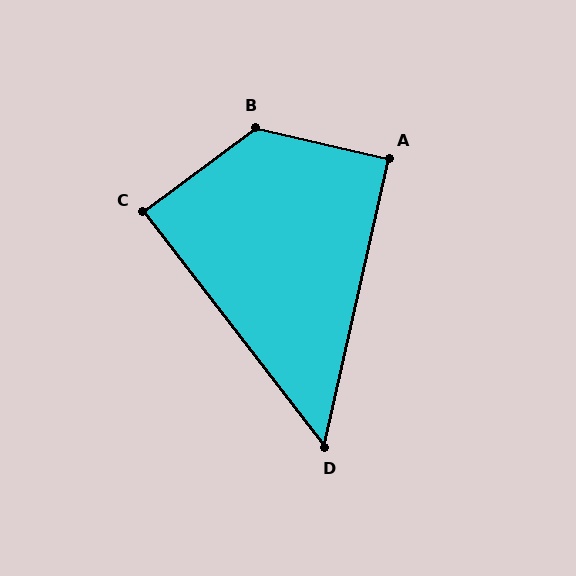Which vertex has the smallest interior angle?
D, at approximately 50 degrees.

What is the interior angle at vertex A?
Approximately 91 degrees (approximately right).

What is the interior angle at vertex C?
Approximately 89 degrees (approximately right).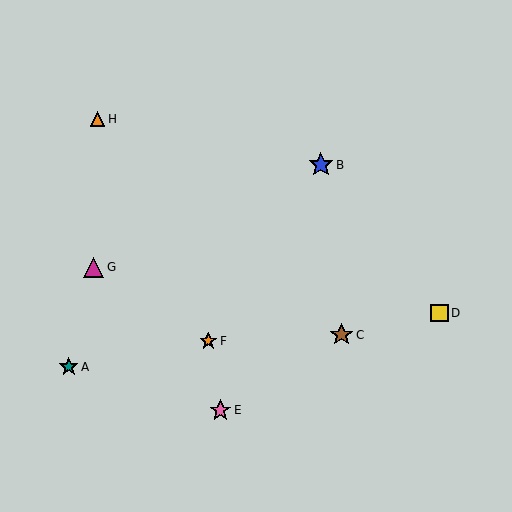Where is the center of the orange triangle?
The center of the orange triangle is at (97, 119).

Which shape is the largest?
The blue star (labeled B) is the largest.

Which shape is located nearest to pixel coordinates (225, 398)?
The pink star (labeled E) at (220, 410) is nearest to that location.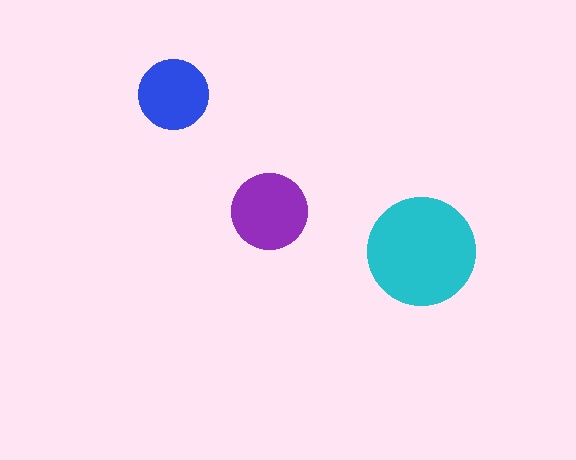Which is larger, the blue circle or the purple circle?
The purple one.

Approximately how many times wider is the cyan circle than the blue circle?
About 1.5 times wider.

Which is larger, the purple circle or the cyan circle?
The cyan one.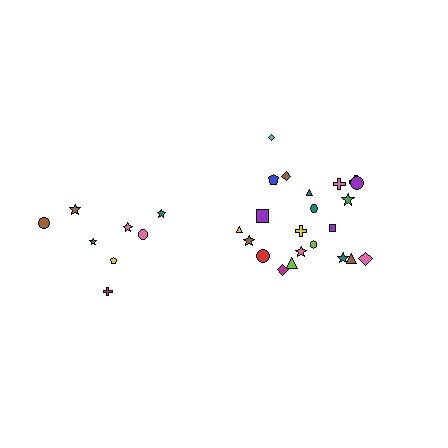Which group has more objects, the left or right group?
The right group.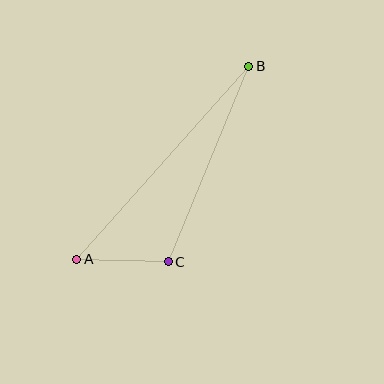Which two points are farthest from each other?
Points A and B are farthest from each other.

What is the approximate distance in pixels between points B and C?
The distance between B and C is approximately 212 pixels.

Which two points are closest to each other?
Points A and C are closest to each other.